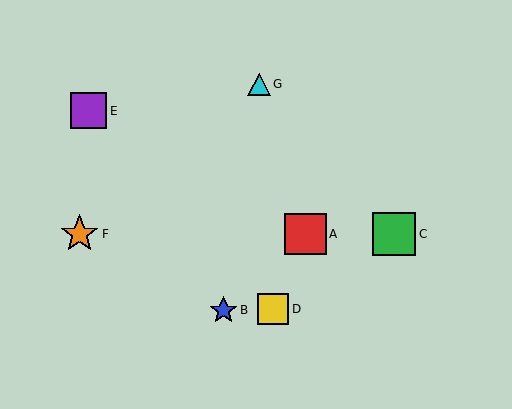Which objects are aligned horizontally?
Objects A, C, F are aligned horizontally.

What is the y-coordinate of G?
Object G is at y≈84.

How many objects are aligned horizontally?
3 objects (A, C, F) are aligned horizontally.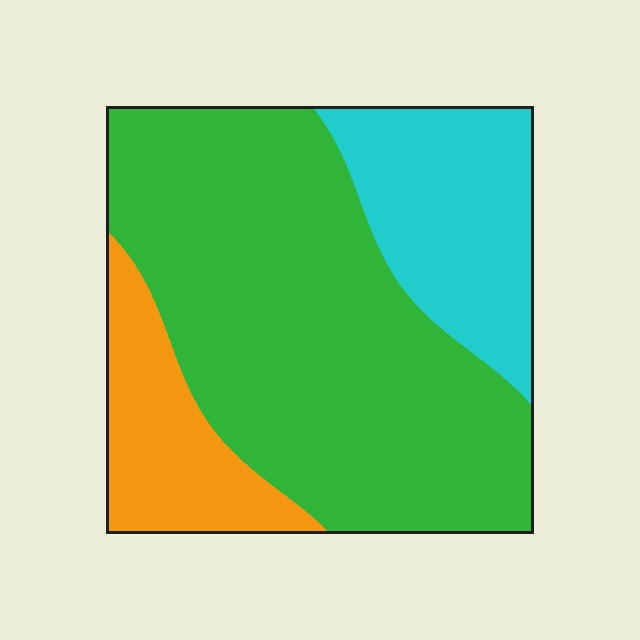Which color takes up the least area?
Orange, at roughly 15%.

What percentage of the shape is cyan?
Cyan covers 22% of the shape.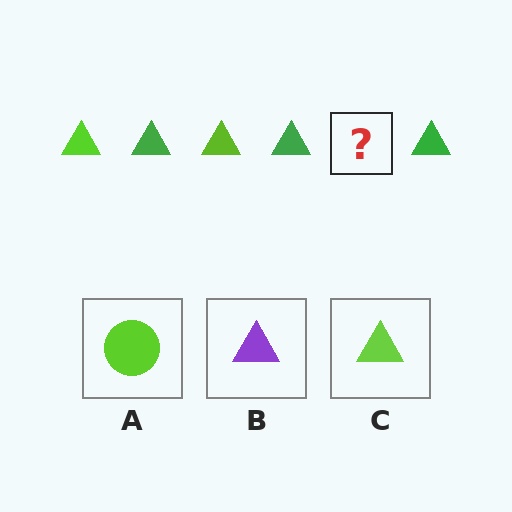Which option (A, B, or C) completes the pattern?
C.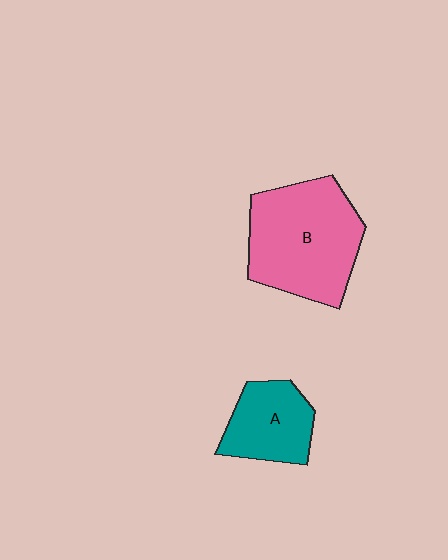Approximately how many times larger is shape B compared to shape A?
Approximately 1.9 times.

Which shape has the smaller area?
Shape A (teal).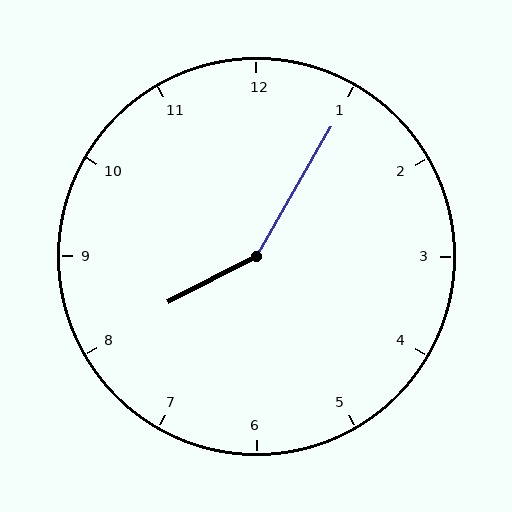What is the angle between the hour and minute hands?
Approximately 148 degrees.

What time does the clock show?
8:05.